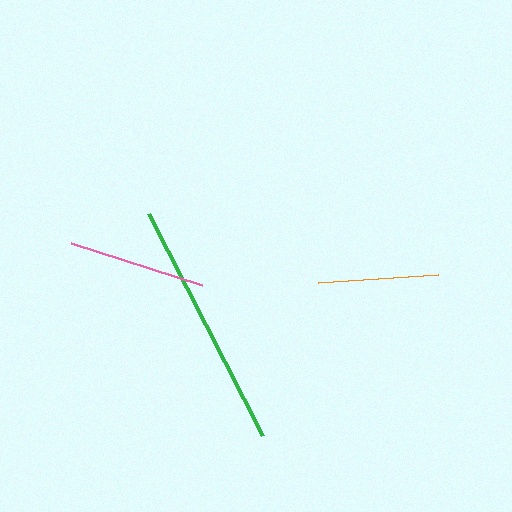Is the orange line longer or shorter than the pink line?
The pink line is longer than the orange line.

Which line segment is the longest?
The green line is the longest at approximately 249 pixels.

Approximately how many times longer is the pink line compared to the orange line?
The pink line is approximately 1.1 times the length of the orange line.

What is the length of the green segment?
The green segment is approximately 249 pixels long.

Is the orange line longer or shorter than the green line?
The green line is longer than the orange line.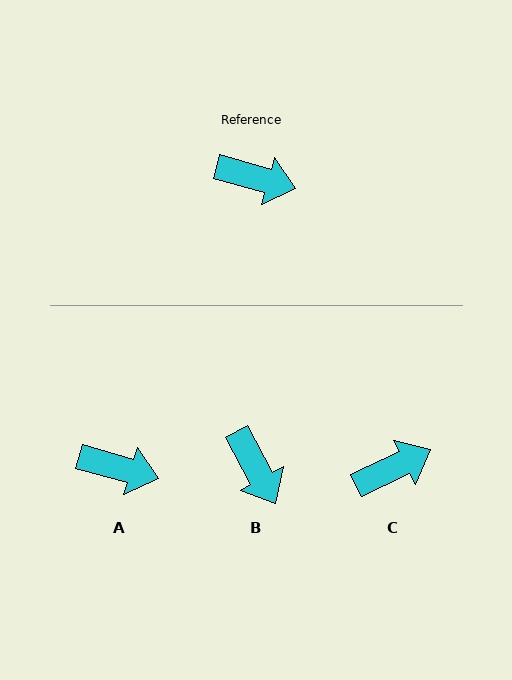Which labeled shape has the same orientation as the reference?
A.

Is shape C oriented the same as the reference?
No, it is off by about 41 degrees.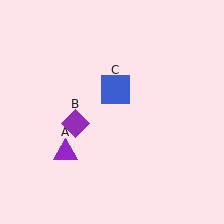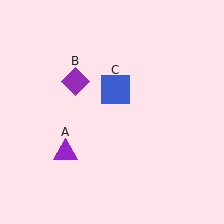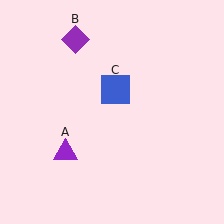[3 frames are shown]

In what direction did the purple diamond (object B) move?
The purple diamond (object B) moved up.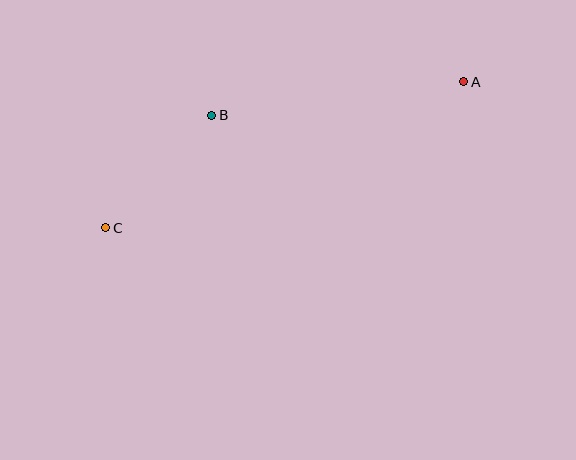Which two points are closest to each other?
Points B and C are closest to each other.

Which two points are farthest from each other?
Points A and C are farthest from each other.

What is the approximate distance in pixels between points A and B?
The distance between A and B is approximately 255 pixels.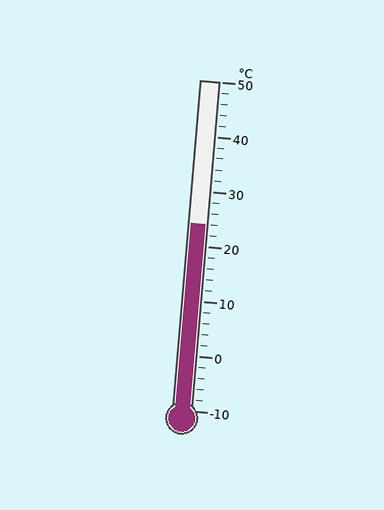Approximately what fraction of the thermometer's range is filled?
The thermometer is filled to approximately 55% of its range.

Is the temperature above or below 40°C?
The temperature is below 40°C.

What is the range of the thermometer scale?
The thermometer scale ranges from -10°C to 50°C.